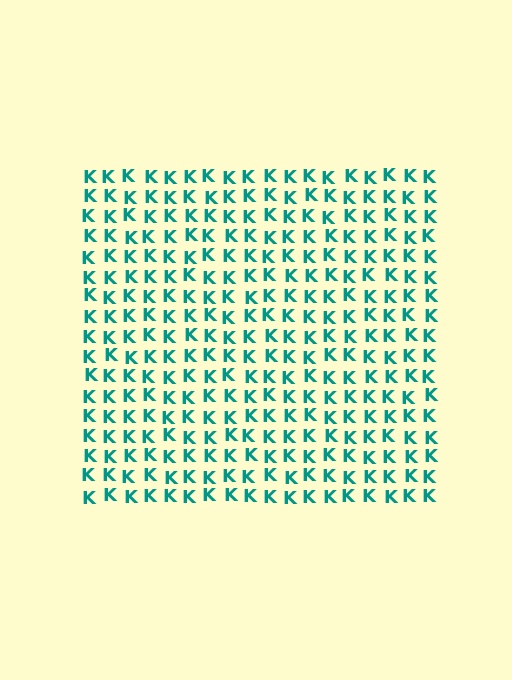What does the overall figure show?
The overall figure shows a square.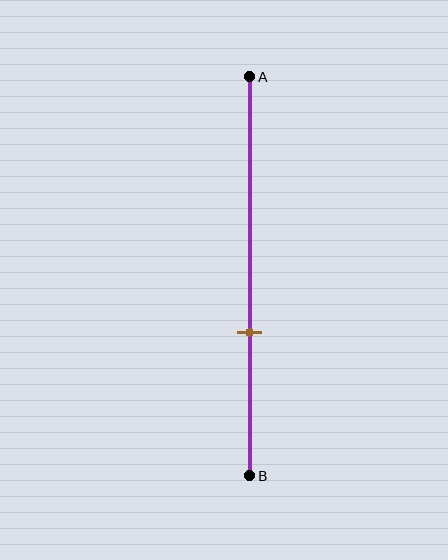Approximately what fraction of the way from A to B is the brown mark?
The brown mark is approximately 65% of the way from A to B.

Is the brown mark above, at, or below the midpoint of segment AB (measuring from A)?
The brown mark is below the midpoint of segment AB.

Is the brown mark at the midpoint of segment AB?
No, the mark is at about 65% from A, not at the 50% midpoint.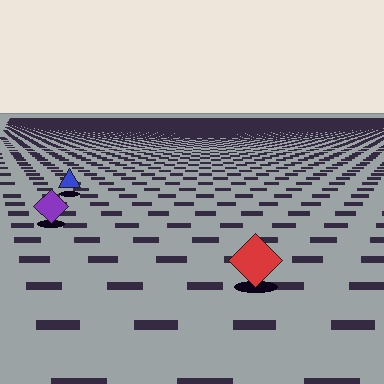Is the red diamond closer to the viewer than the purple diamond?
Yes. The red diamond is closer — you can tell from the texture gradient: the ground texture is coarser near it.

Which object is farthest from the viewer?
The blue triangle is farthest from the viewer. It appears smaller and the ground texture around it is denser.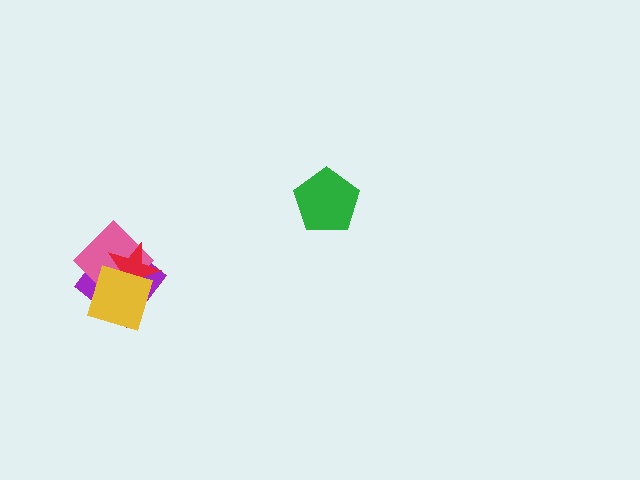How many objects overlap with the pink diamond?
3 objects overlap with the pink diamond.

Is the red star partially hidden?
Yes, it is partially covered by another shape.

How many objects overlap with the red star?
3 objects overlap with the red star.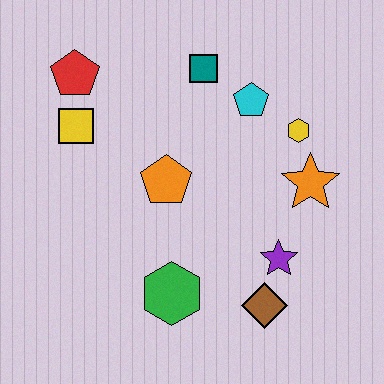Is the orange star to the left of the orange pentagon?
No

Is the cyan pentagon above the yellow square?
Yes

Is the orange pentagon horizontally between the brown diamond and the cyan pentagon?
No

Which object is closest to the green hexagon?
The brown diamond is closest to the green hexagon.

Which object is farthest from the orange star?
The red pentagon is farthest from the orange star.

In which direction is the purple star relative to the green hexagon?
The purple star is to the right of the green hexagon.